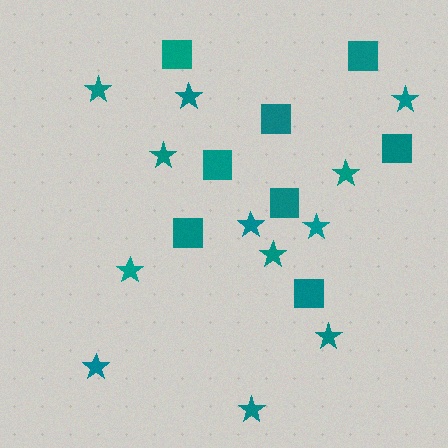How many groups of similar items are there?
There are 2 groups: one group of squares (8) and one group of stars (12).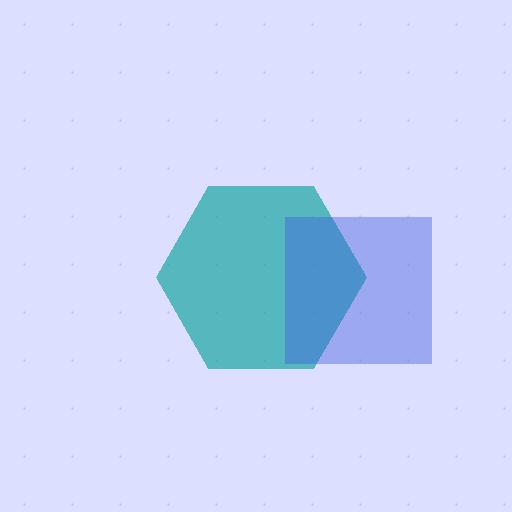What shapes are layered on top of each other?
The layered shapes are: a teal hexagon, a blue square.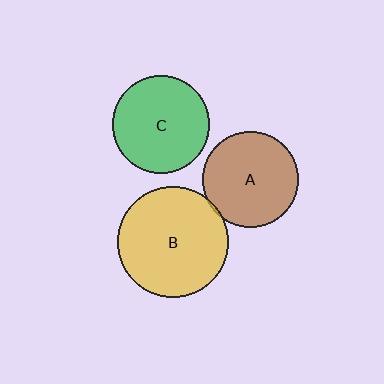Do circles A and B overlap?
Yes.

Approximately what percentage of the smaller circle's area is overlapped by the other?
Approximately 5%.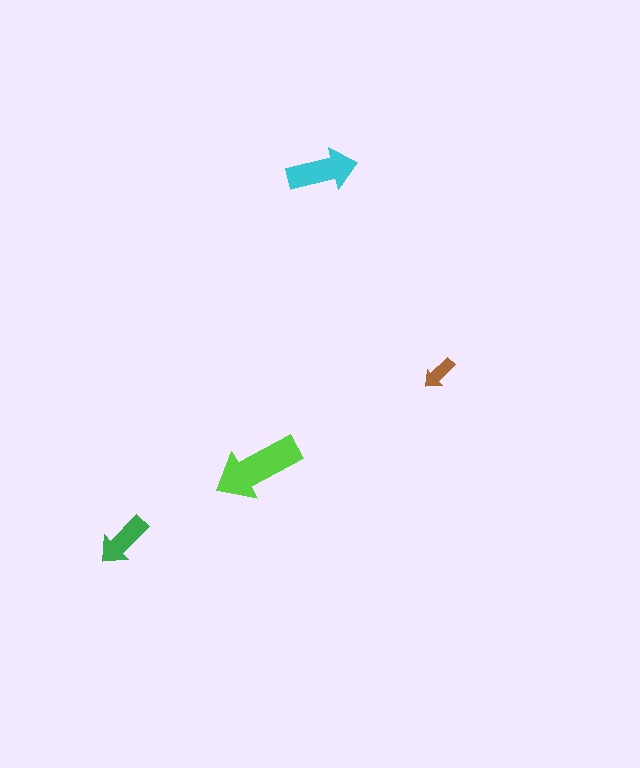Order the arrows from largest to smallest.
the lime one, the cyan one, the green one, the brown one.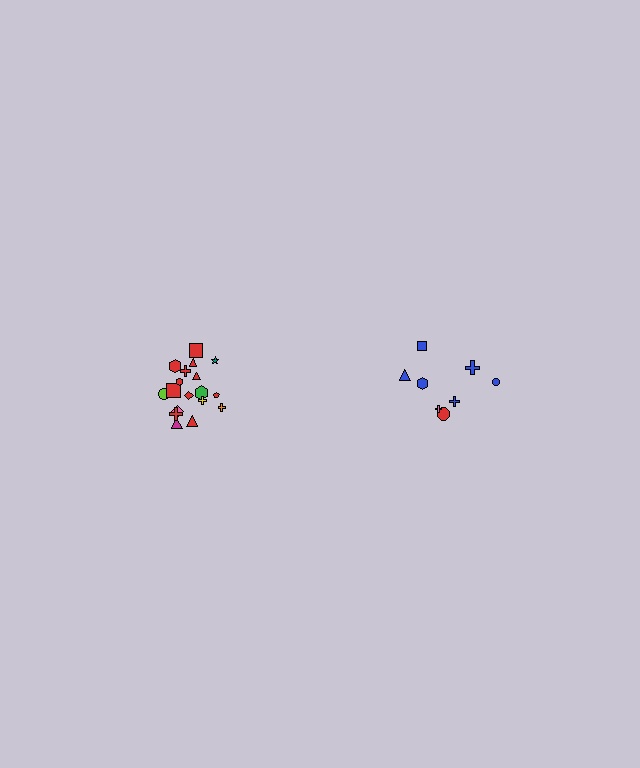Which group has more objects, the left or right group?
The left group.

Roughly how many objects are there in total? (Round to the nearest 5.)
Roughly 25 objects in total.